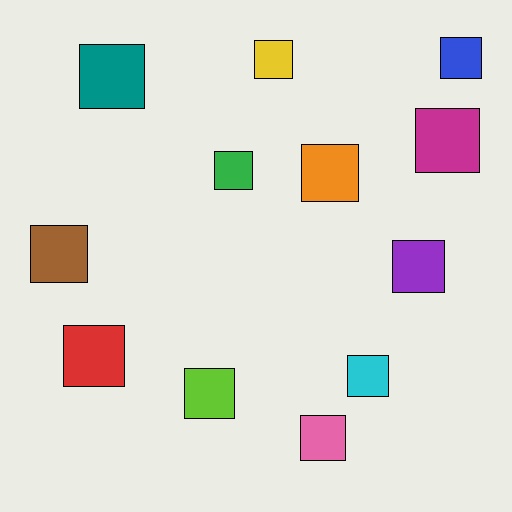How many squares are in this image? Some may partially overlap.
There are 12 squares.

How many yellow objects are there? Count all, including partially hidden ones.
There is 1 yellow object.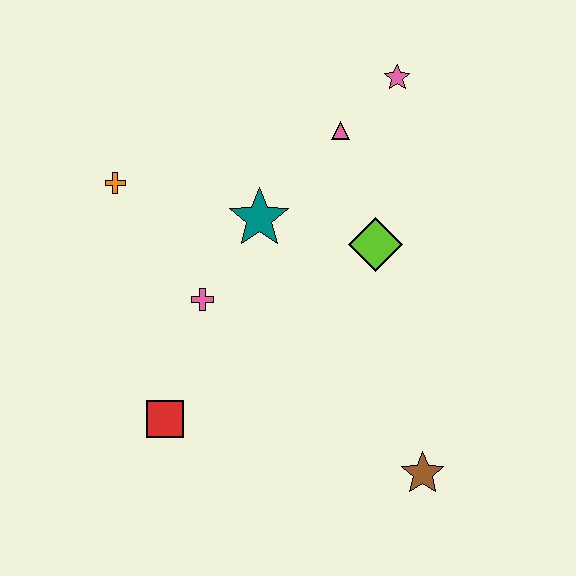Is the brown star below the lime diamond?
Yes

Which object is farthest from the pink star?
The red square is farthest from the pink star.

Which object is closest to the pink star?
The pink triangle is closest to the pink star.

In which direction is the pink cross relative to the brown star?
The pink cross is to the left of the brown star.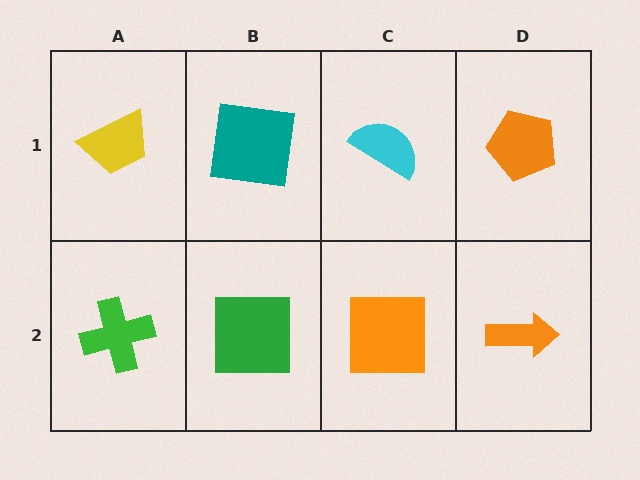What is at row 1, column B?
A teal square.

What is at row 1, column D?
An orange pentagon.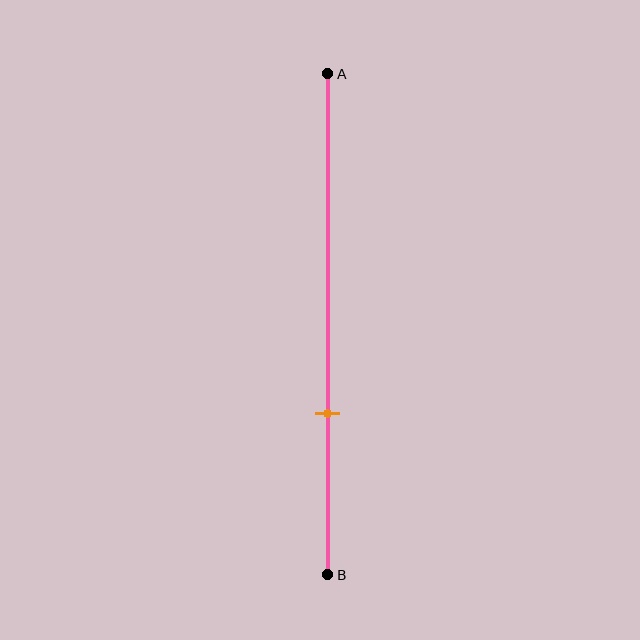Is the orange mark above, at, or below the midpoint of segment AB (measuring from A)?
The orange mark is below the midpoint of segment AB.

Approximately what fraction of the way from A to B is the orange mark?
The orange mark is approximately 70% of the way from A to B.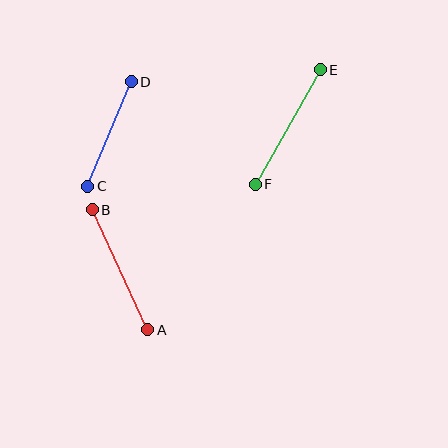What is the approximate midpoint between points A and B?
The midpoint is at approximately (120, 270) pixels.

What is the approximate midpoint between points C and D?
The midpoint is at approximately (109, 134) pixels.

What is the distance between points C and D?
The distance is approximately 113 pixels.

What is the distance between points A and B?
The distance is approximately 132 pixels.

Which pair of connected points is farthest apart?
Points A and B are farthest apart.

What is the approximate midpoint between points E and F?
The midpoint is at approximately (288, 127) pixels.